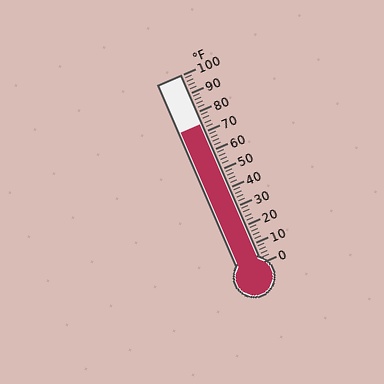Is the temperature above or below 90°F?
The temperature is below 90°F.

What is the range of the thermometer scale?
The thermometer scale ranges from 0°F to 100°F.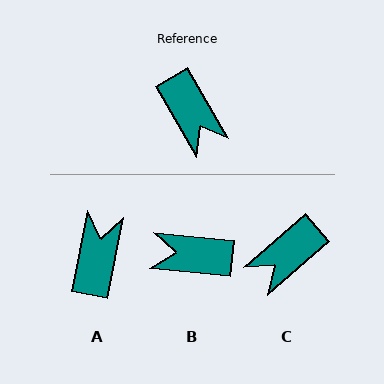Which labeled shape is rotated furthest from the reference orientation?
A, about 139 degrees away.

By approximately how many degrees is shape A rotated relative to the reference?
Approximately 139 degrees counter-clockwise.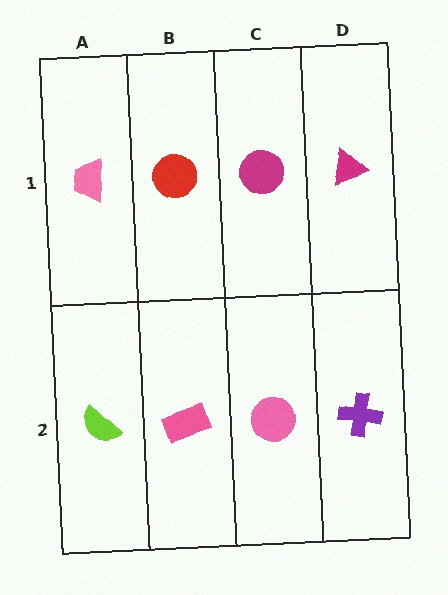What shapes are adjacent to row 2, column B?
A red circle (row 1, column B), a lime semicircle (row 2, column A), a pink circle (row 2, column C).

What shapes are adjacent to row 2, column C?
A magenta circle (row 1, column C), a pink rectangle (row 2, column B), a purple cross (row 2, column D).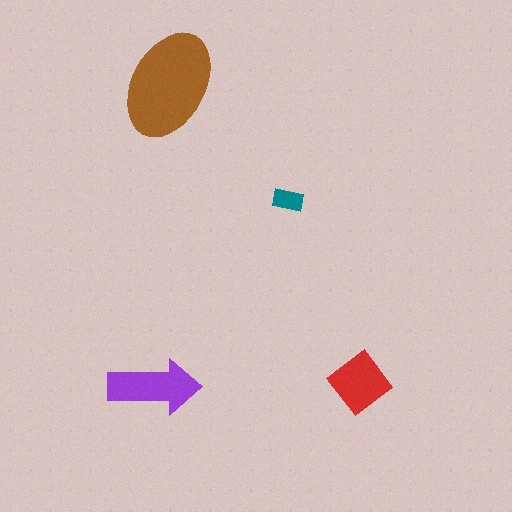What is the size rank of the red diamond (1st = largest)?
3rd.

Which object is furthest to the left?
The purple arrow is leftmost.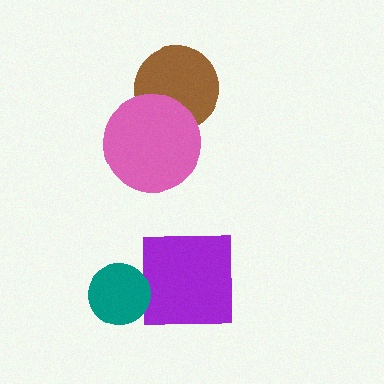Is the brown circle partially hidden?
Yes, it is partially covered by another shape.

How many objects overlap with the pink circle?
1 object overlaps with the pink circle.